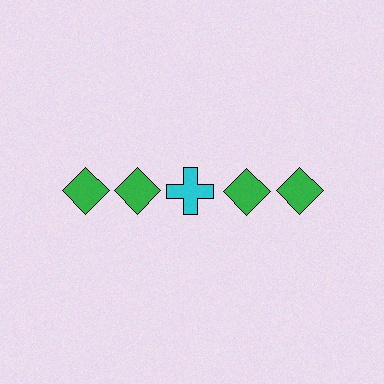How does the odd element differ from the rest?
It differs in both color (cyan instead of green) and shape (cross instead of diamond).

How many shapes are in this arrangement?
There are 5 shapes arranged in a grid pattern.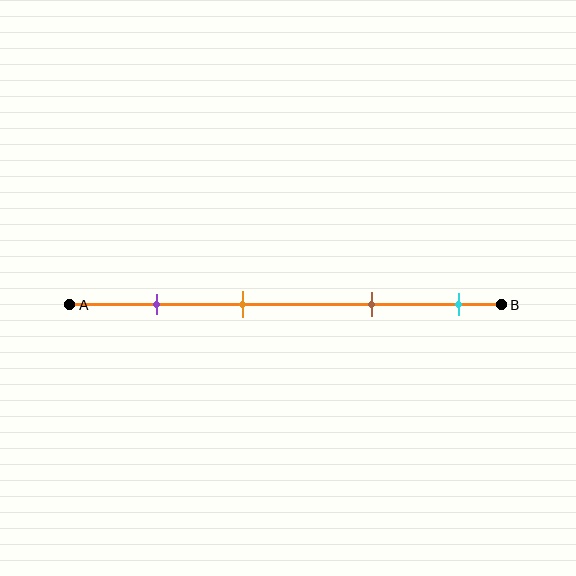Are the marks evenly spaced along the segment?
No, the marks are not evenly spaced.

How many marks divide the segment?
There are 4 marks dividing the segment.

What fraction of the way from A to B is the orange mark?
The orange mark is approximately 40% (0.4) of the way from A to B.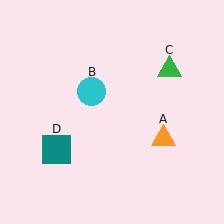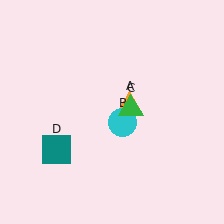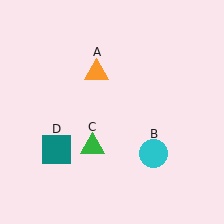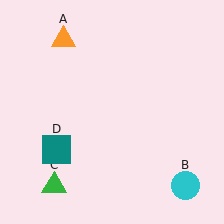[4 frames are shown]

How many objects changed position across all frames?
3 objects changed position: orange triangle (object A), cyan circle (object B), green triangle (object C).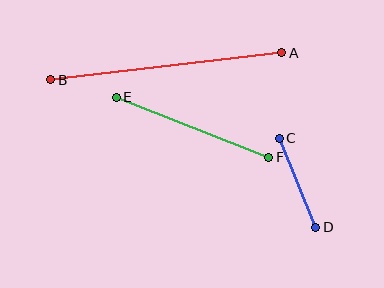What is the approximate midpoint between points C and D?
The midpoint is at approximately (297, 183) pixels.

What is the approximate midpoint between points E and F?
The midpoint is at approximately (192, 127) pixels.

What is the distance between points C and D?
The distance is approximately 96 pixels.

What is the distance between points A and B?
The distance is approximately 233 pixels.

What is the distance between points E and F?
The distance is approximately 164 pixels.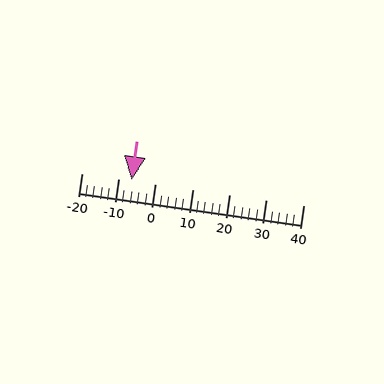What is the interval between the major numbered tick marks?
The major tick marks are spaced 10 units apart.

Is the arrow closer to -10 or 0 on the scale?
The arrow is closer to -10.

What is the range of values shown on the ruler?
The ruler shows values from -20 to 40.